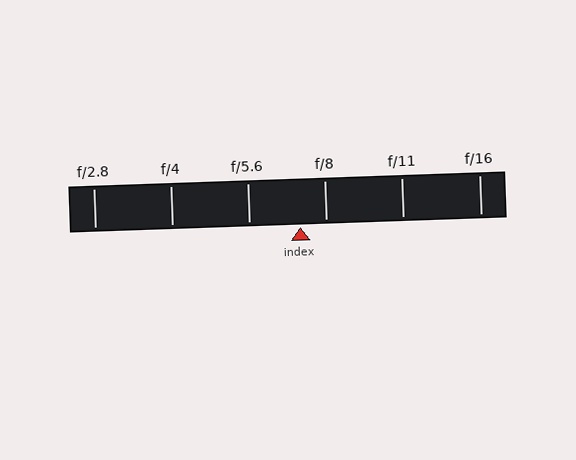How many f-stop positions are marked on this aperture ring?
There are 6 f-stop positions marked.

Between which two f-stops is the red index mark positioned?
The index mark is between f/5.6 and f/8.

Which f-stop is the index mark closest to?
The index mark is closest to f/8.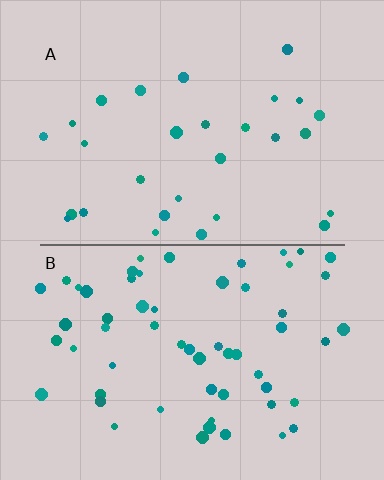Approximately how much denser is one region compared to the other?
Approximately 2.1× — region B over region A.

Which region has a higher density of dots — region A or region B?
B (the bottom).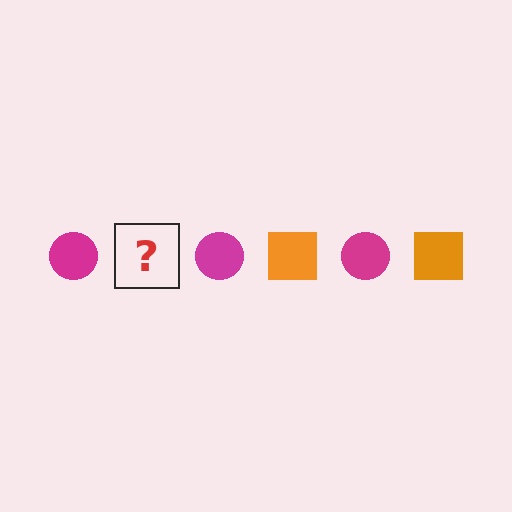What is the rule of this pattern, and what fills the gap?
The rule is that the pattern alternates between magenta circle and orange square. The gap should be filled with an orange square.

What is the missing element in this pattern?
The missing element is an orange square.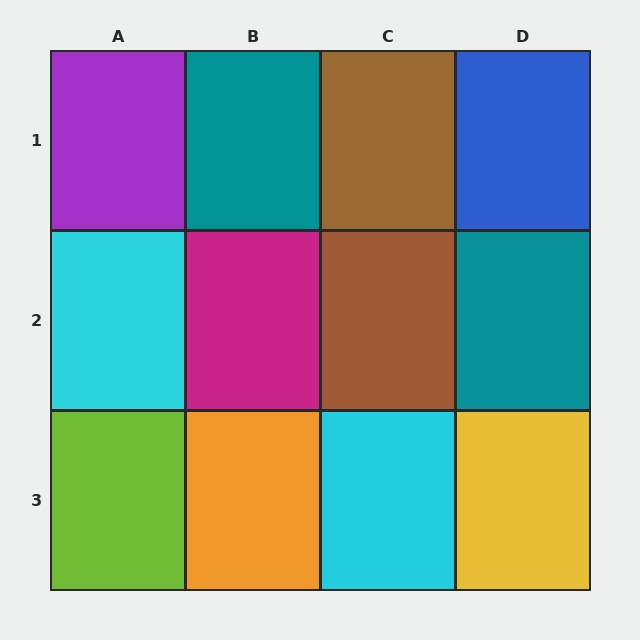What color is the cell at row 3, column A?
Lime.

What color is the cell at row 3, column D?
Yellow.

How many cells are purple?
1 cell is purple.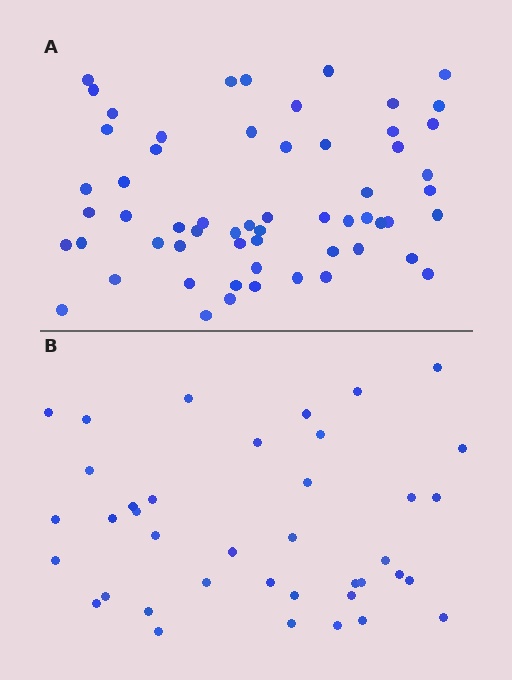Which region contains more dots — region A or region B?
Region A (the top region) has more dots.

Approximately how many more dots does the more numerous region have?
Region A has approximately 20 more dots than region B.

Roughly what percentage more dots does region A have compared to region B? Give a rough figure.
About 50% more.